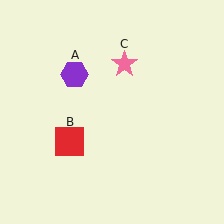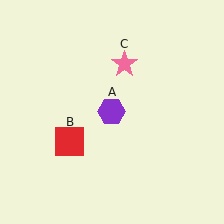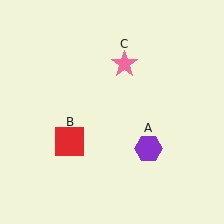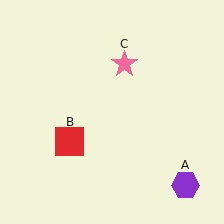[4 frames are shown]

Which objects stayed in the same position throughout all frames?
Red square (object B) and pink star (object C) remained stationary.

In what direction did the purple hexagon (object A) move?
The purple hexagon (object A) moved down and to the right.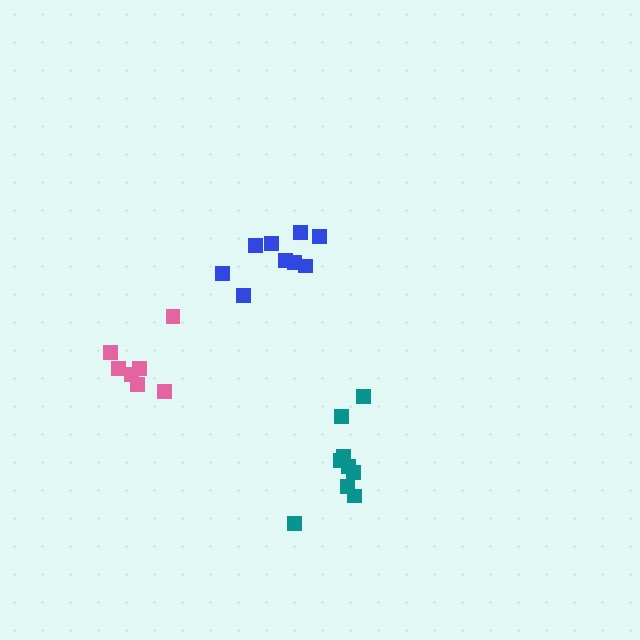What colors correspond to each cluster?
The clusters are colored: pink, blue, teal.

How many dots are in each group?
Group 1: 7 dots, Group 2: 9 dots, Group 3: 9 dots (25 total).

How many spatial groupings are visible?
There are 3 spatial groupings.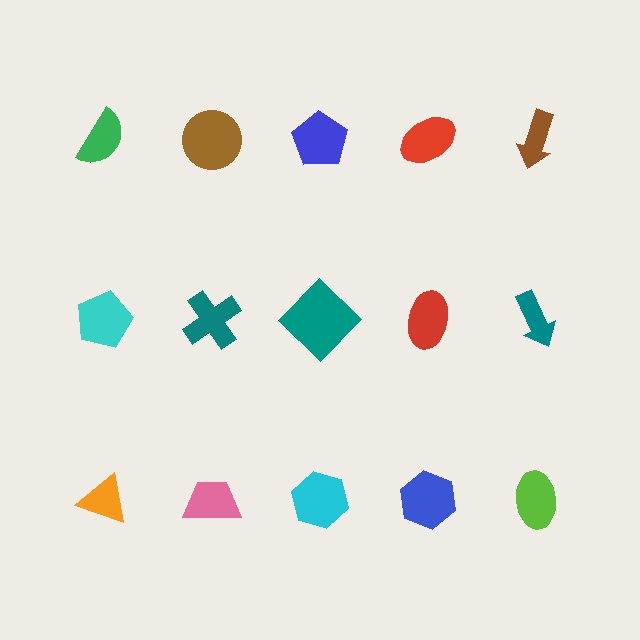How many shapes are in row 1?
5 shapes.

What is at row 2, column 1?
A cyan pentagon.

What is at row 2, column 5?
A teal arrow.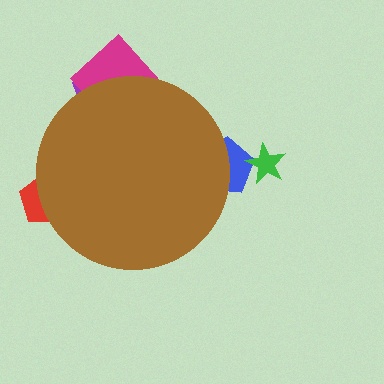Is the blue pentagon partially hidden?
Yes, the blue pentagon is partially hidden behind the brown circle.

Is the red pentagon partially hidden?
Yes, the red pentagon is partially hidden behind the brown circle.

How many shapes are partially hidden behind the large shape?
4 shapes are partially hidden.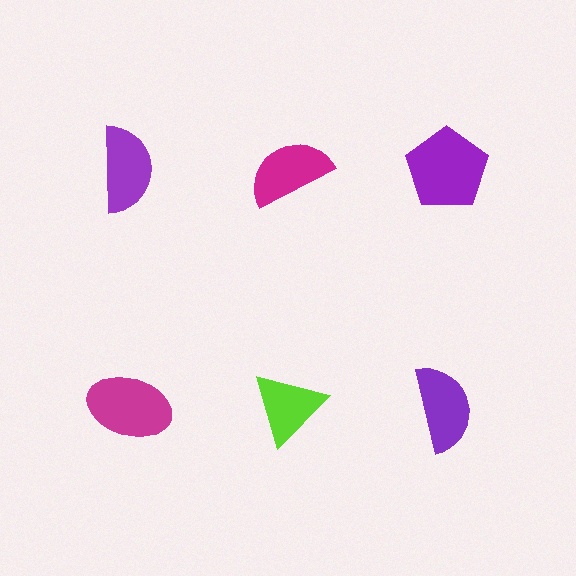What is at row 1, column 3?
A purple pentagon.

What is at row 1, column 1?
A purple semicircle.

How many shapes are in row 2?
3 shapes.